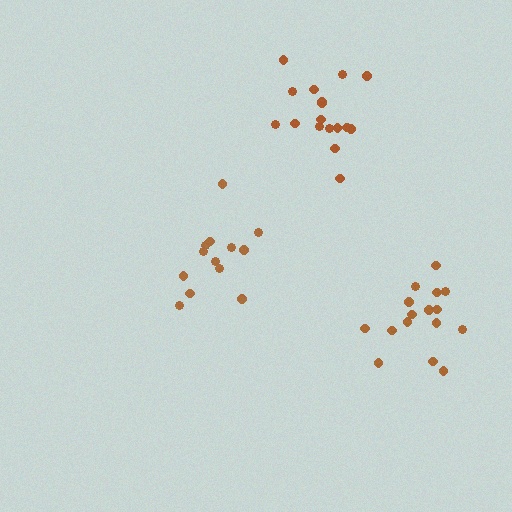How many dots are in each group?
Group 1: 13 dots, Group 2: 16 dots, Group 3: 17 dots (46 total).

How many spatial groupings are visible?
There are 3 spatial groupings.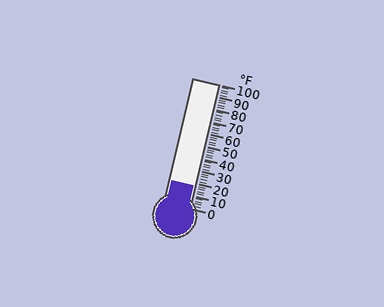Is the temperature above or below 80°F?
The temperature is below 80°F.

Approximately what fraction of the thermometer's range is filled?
The thermometer is filled to approximately 20% of its range.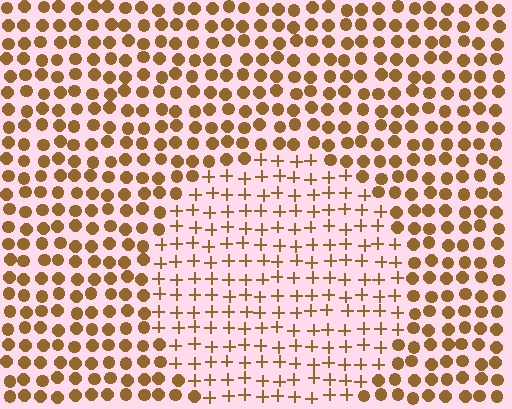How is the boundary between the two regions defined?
The boundary is defined by a change in element shape: plus signs inside vs. circles outside. All elements share the same color and spacing.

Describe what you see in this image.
The image is filled with small brown elements arranged in a uniform grid. A circle-shaped region contains plus signs, while the surrounding area contains circles. The boundary is defined purely by the change in element shape.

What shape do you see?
I see a circle.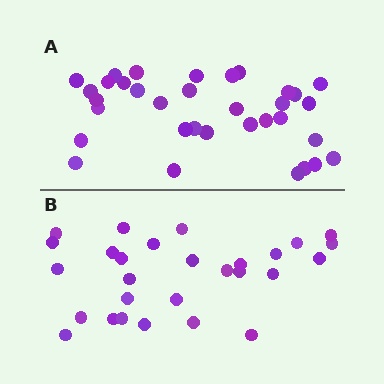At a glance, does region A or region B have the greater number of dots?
Region A (the top region) has more dots.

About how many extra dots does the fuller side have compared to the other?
Region A has about 6 more dots than region B.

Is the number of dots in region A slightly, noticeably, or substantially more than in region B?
Region A has only slightly more — the two regions are fairly close. The ratio is roughly 1.2 to 1.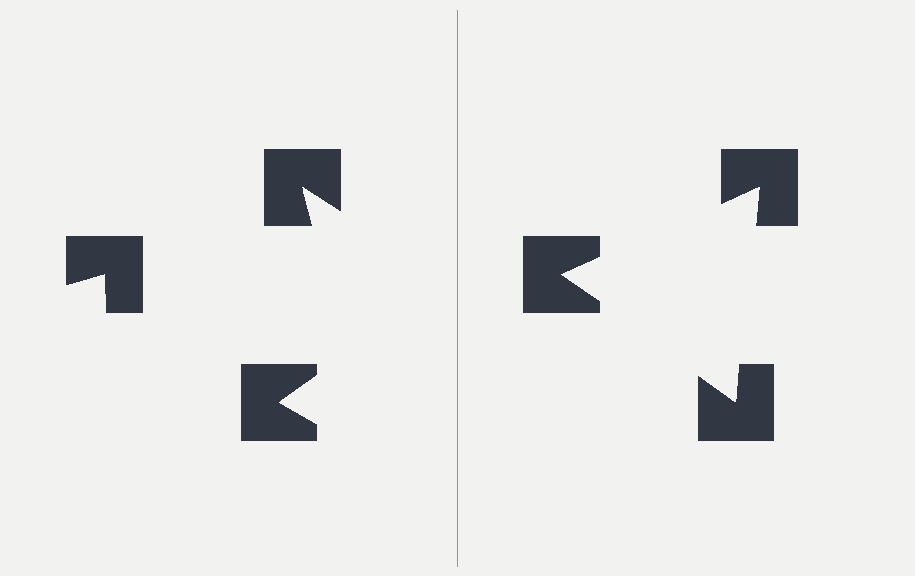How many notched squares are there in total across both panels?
6 — 3 on each side.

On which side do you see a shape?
An illusory triangle appears on the right side. On the left side the wedge cuts are rotated, so no coherent shape forms.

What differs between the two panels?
The notched squares are positioned identically on both sides; only the wedge orientations differ. On the right they align to a triangle; on the left they are misaligned.